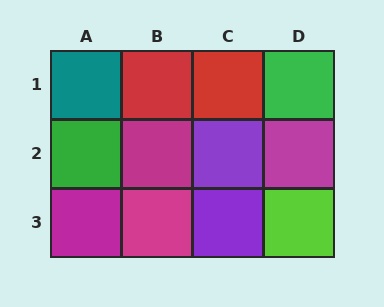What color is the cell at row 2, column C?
Purple.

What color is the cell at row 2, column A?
Green.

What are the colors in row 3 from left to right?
Magenta, magenta, purple, lime.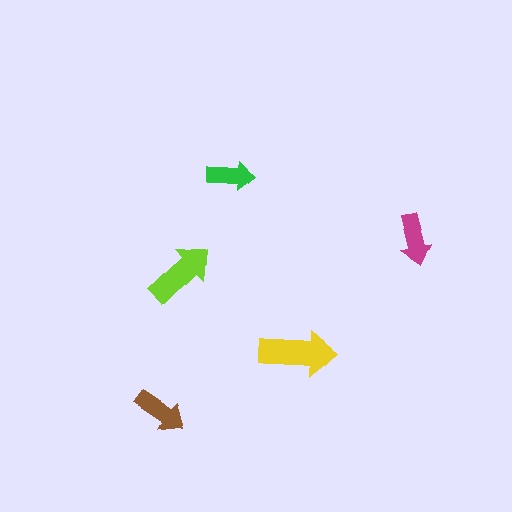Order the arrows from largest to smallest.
the yellow one, the lime one, the brown one, the magenta one, the green one.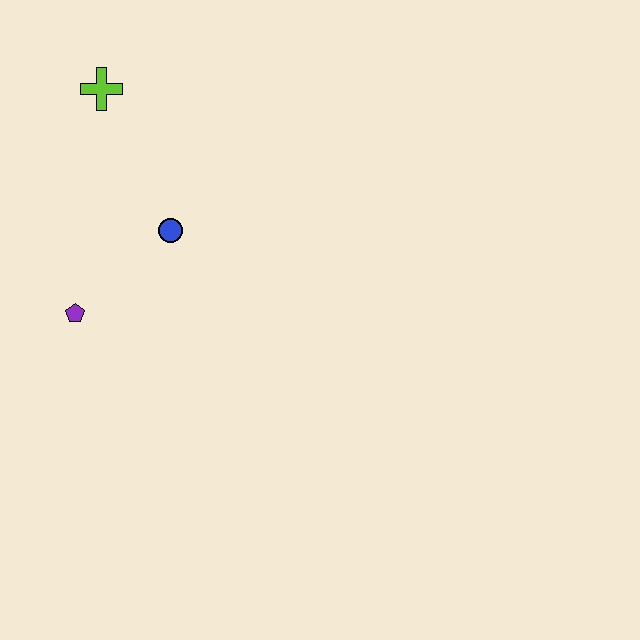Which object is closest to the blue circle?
The purple pentagon is closest to the blue circle.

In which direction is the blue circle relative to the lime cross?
The blue circle is below the lime cross.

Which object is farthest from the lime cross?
The purple pentagon is farthest from the lime cross.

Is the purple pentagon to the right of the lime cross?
No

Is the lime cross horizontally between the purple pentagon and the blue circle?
Yes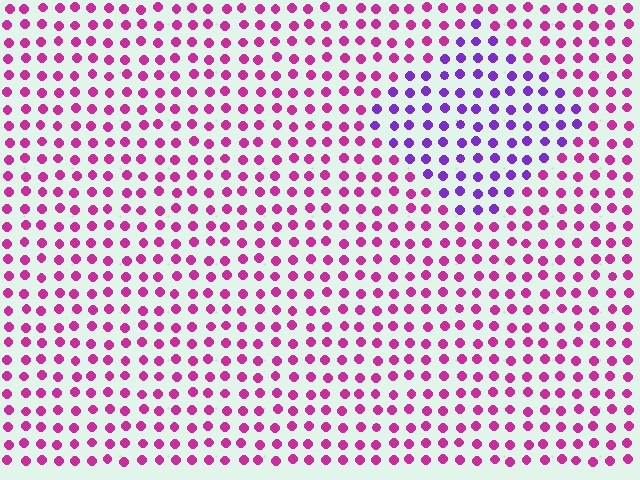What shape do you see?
I see a diamond.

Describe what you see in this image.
The image is filled with small magenta elements in a uniform arrangement. A diamond-shaped region is visible where the elements are tinted to a slightly different hue, forming a subtle color boundary.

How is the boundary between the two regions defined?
The boundary is defined purely by a slight shift in hue (about 46 degrees). Spacing, size, and orientation are identical on both sides.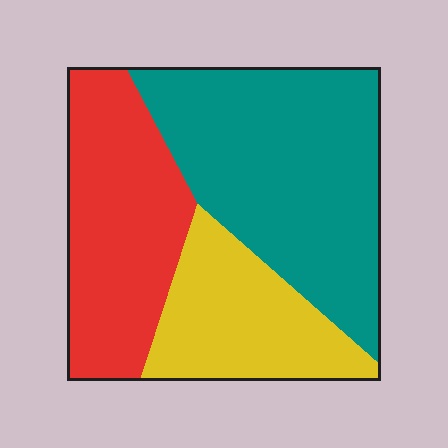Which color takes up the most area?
Teal, at roughly 45%.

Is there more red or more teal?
Teal.